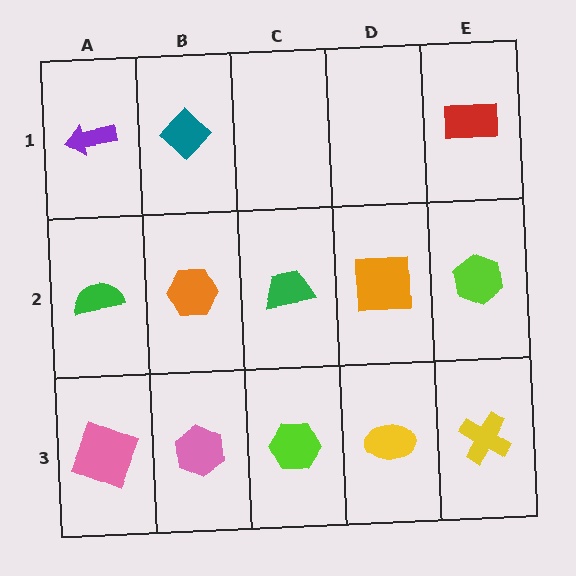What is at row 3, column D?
A yellow ellipse.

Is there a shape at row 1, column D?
No, that cell is empty.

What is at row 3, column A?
A pink square.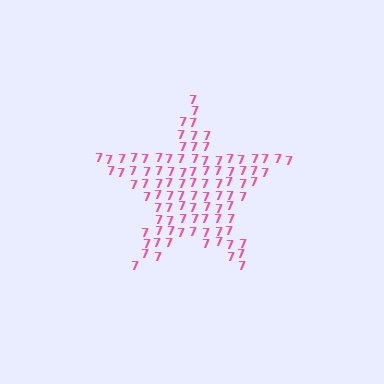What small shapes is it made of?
It is made of small digit 7's.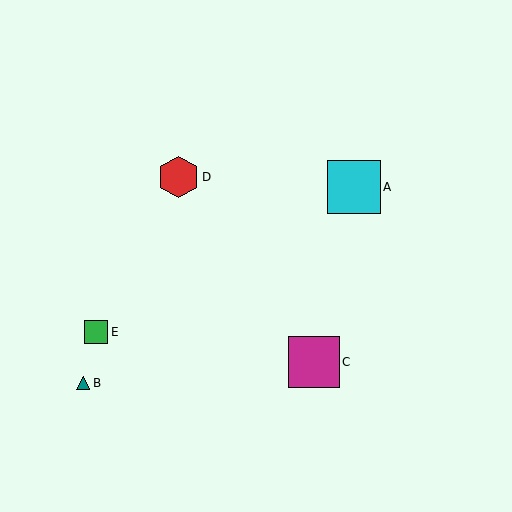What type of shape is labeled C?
Shape C is a magenta square.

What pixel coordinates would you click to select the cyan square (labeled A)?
Click at (354, 187) to select the cyan square A.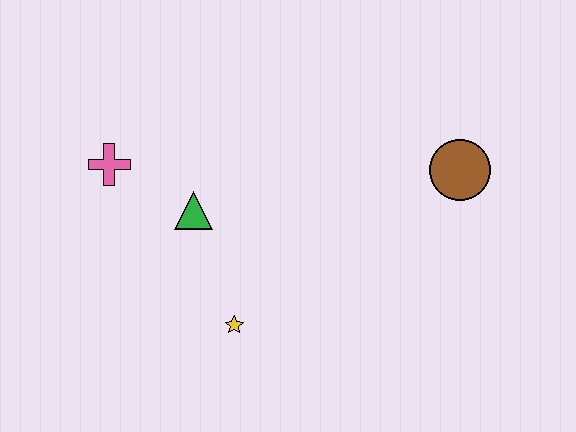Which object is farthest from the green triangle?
The brown circle is farthest from the green triangle.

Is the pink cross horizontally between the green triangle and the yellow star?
No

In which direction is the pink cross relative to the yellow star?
The pink cross is above the yellow star.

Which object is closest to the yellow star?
The green triangle is closest to the yellow star.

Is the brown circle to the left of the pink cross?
No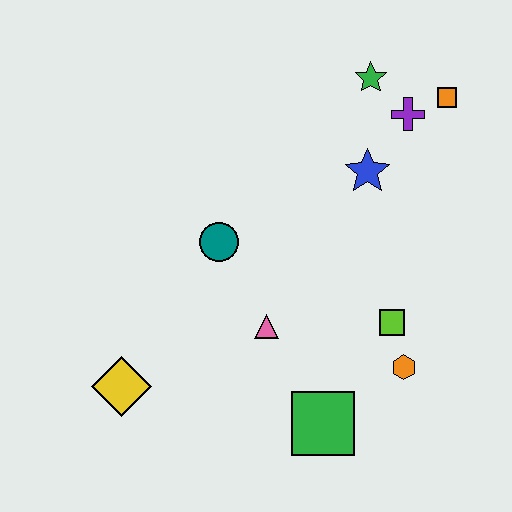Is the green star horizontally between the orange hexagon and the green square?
Yes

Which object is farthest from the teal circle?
The orange square is farthest from the teal circle.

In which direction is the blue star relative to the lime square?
The blue star is above the lime square.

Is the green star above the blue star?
Yes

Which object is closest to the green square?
The orange hexagon is closest to the green square.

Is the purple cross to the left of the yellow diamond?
No